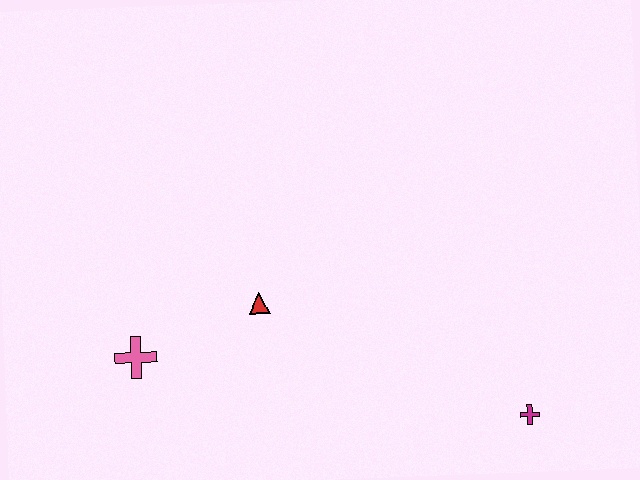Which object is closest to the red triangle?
The pink cross is closest to the red triangle.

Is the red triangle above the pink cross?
Yes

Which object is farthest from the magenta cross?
The pink cross is farthest from the magenta cross.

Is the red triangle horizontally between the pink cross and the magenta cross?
Yes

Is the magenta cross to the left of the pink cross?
No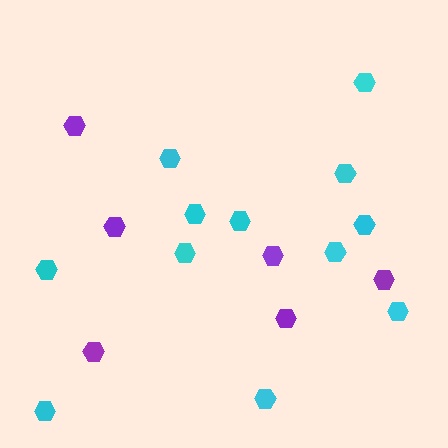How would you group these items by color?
There are 2 groups: one group of cyan hexagons (12) and one group of purple hexagons (6).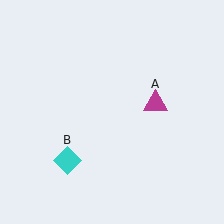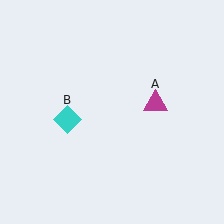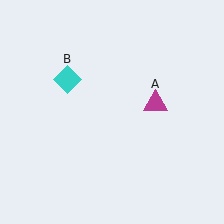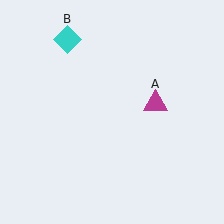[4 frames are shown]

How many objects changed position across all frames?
1 object changed position: cyan diamond (object B).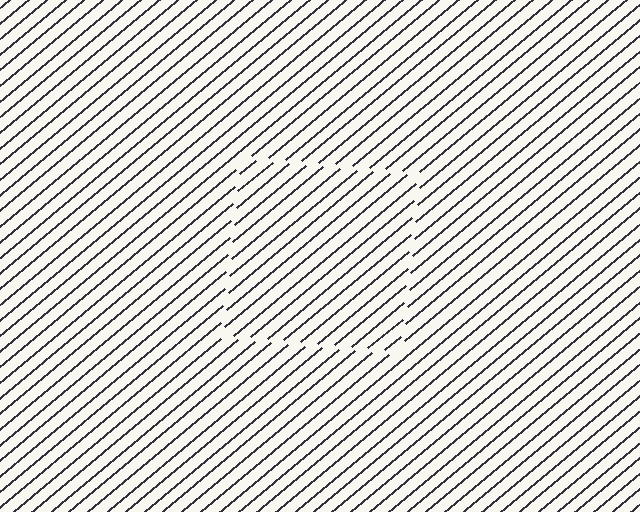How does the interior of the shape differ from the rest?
The interior of the shape contains the same grating, shifted by half a period — the contour is defined by the phase discontinuity where line-ends from the inner and outer gratings abut.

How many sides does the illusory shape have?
4 sides — the line-ends trace a square.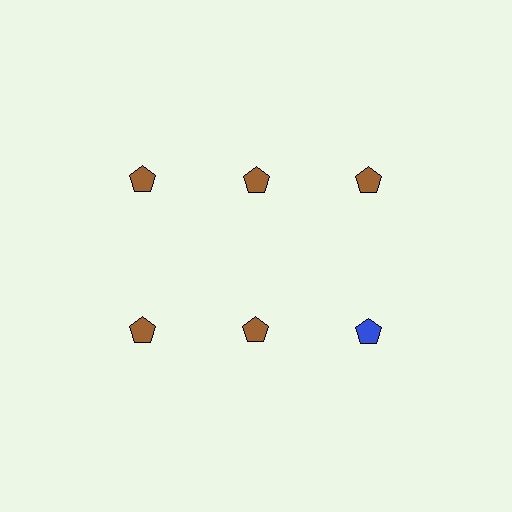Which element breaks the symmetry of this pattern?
The blue pentagon in the second row, center column breaks the symmetry. All other shapes are brown pentagons.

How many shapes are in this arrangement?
There are 6 shapes arranged in a grid pattern.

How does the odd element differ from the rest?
It has a different color: blue instead of brown.